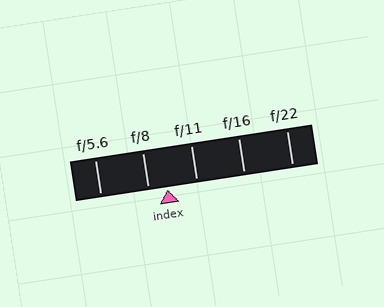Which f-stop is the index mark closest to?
The index mark is closest to f/8.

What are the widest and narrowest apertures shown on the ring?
The widest aperture shown is f/5.6 and the narrowest is f/22.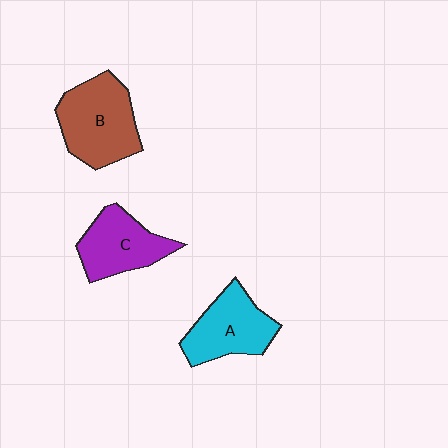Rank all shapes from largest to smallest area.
From largest to smallest: B (brown), A (cyan), C (purple).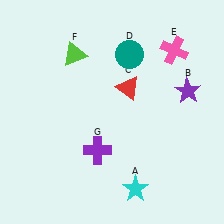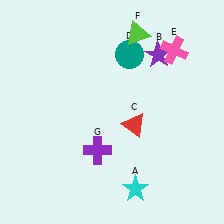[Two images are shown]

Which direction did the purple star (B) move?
The purple star (B) moved up.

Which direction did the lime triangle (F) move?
The lime triangle (F) moved right.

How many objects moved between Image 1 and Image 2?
3 objects moved between the two images.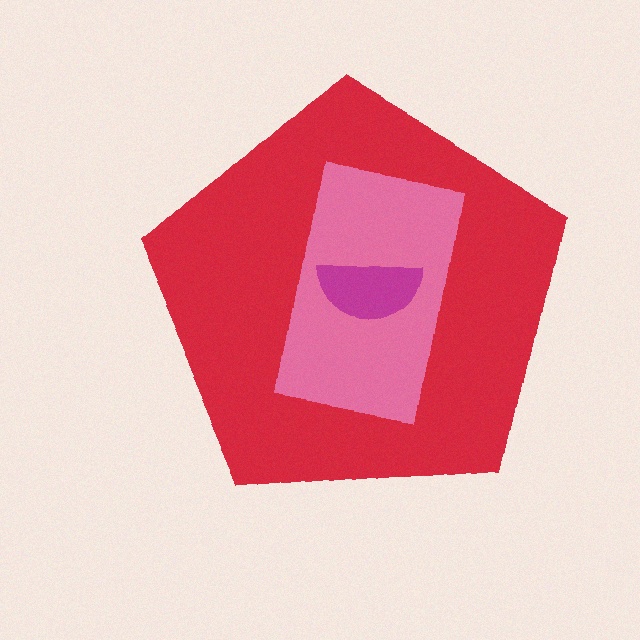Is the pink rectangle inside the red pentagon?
Yes.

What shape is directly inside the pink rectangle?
The magenta semicircle.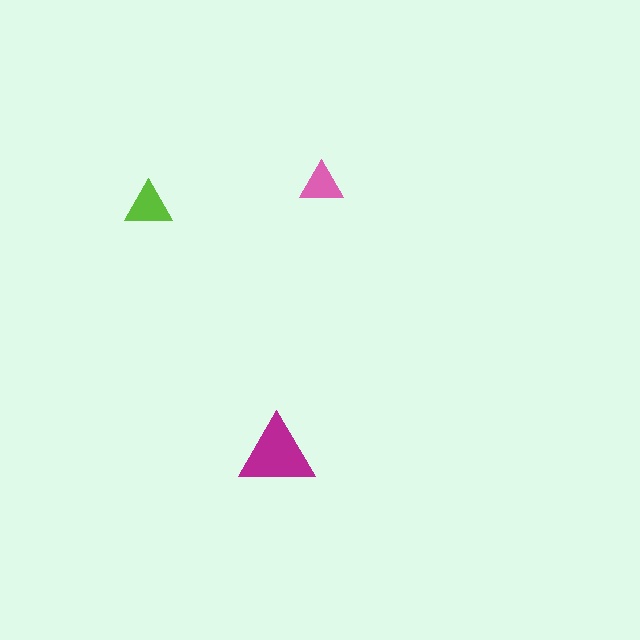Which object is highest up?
The pink triangle is topmost.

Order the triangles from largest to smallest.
the magenta one, the lime one, the pink one.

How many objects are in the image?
There are 3 objects in the image.